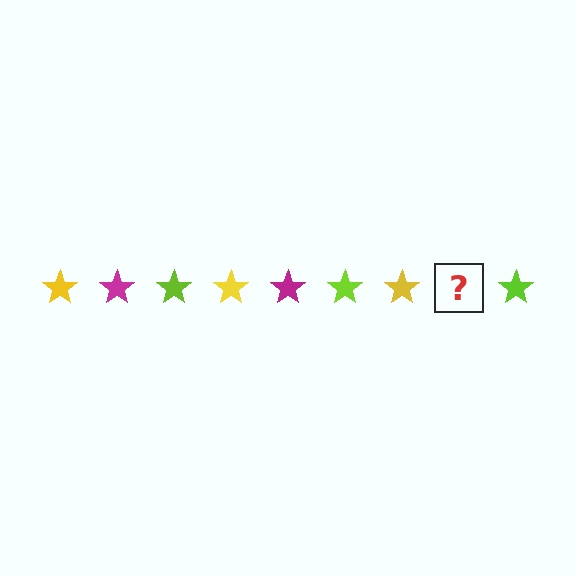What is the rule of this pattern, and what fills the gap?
The rule is that the pattern cycles through yellow, magenta, lime stars. The gap should be filled with a magenta star.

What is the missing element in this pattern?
The missing element is a magenta star.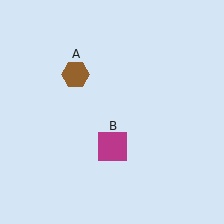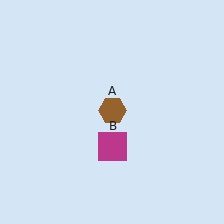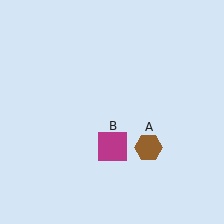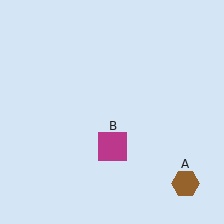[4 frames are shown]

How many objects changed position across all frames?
1 object changed position: brown hexagon (object A).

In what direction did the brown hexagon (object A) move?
The brown hexagon (object A) moved down and to the right.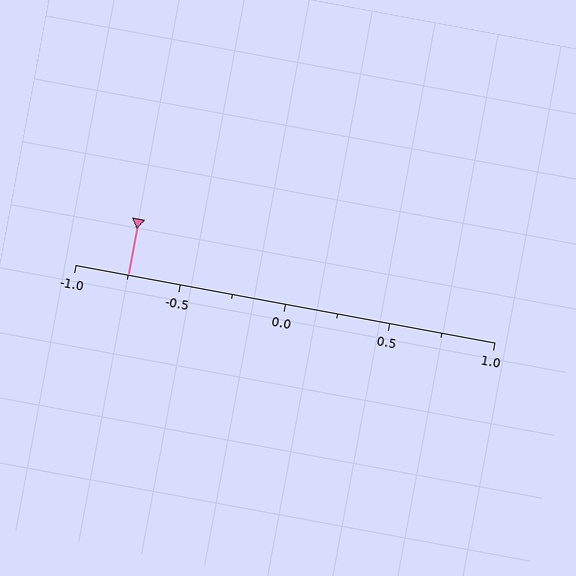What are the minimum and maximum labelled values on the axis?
The axis runs from -1.0 to 1.0.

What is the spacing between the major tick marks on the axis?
The major ticks are spaced 0.5 apart.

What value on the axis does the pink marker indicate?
The marker indicates approximately -0.75.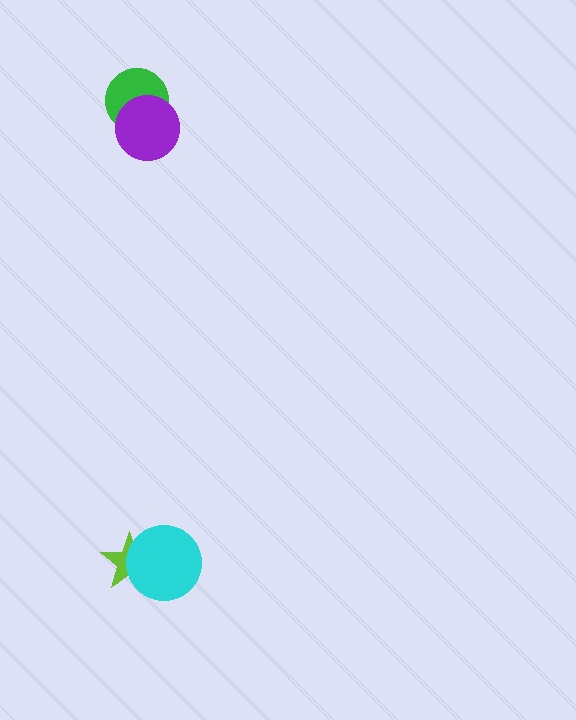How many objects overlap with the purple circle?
1 object overlaps with the purple circle.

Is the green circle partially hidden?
Yes, it is partially covered by another shape.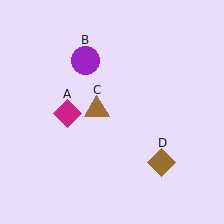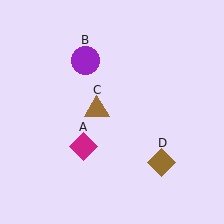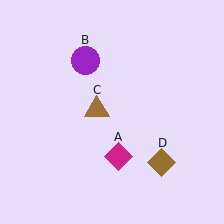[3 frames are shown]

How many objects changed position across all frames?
1 object changed position: magenta diamond (object A).